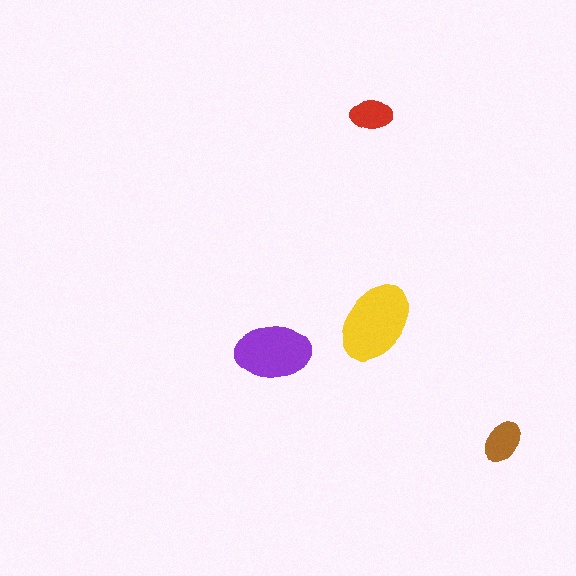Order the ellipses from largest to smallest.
the yellow one, the purple one, the brown one, the red one.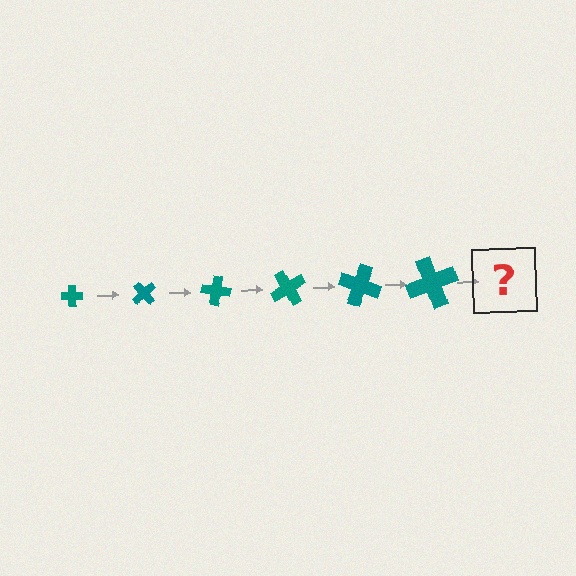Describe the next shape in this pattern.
It should be a cross, larger than the previous one and rotated 300 degrees from the start.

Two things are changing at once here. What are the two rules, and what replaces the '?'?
The two rules are that the cross grows larger each step and it rotates 50 degrees each step. The '?' should be a cross, larger than the previous one and rotated 300 degrees from the start.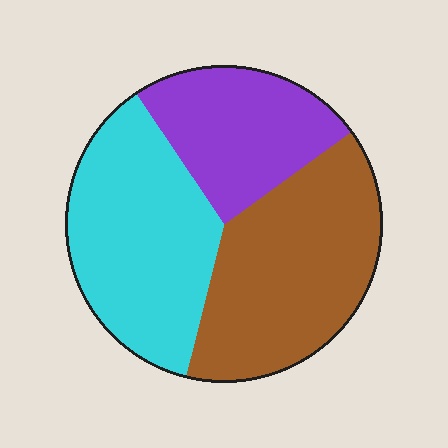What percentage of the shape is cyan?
Cyan covers roughly 35% of the shape.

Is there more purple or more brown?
Brown.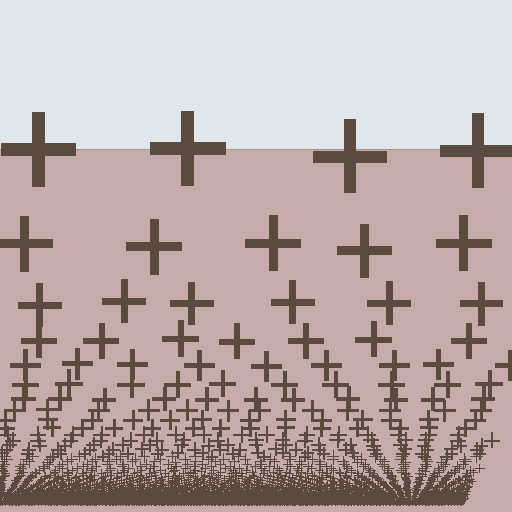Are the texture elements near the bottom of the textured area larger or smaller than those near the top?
Smaller. The gradient is inverted — elements near the bottom are smaller and denser.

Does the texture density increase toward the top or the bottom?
Density increases toward the bottom.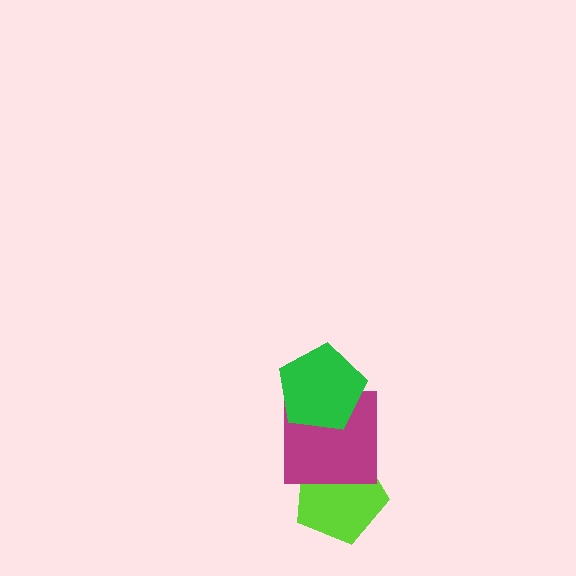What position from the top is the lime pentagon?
The lime pentagon is 3rd from the top.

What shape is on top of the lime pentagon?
The magenta square is on top of the lime pentagon.